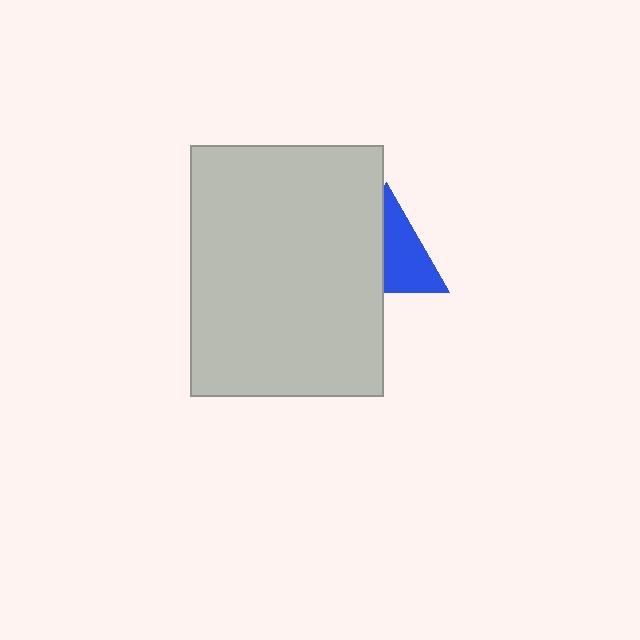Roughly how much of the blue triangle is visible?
About half of it is visible (roughly 55%).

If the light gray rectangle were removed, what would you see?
You would see the complete blue triangle.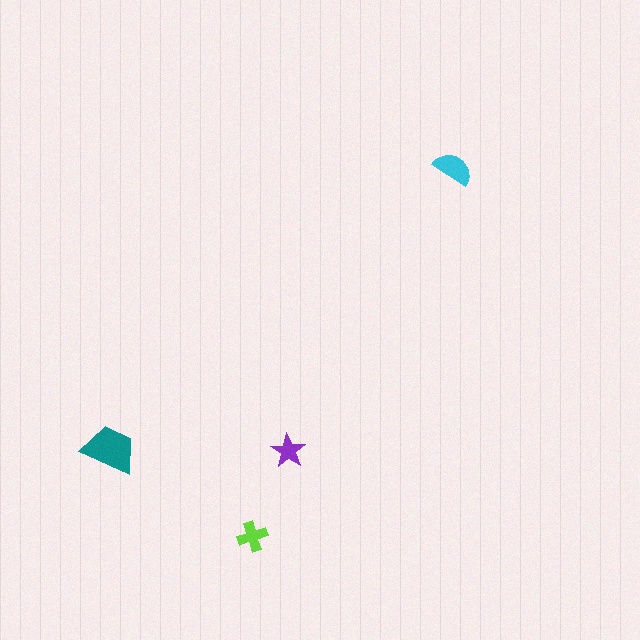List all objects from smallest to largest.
The purple star, the lime cross, the cyan semicircle, the teal trapezoid.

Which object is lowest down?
The lime cross is bottommost.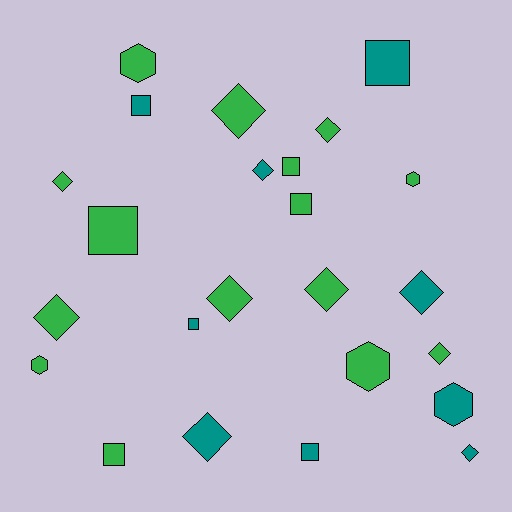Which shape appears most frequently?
Diamond, with 11 objects.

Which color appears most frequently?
Green, with 15 objects.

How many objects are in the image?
There are 24 objects.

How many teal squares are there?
There are 4 teal squares.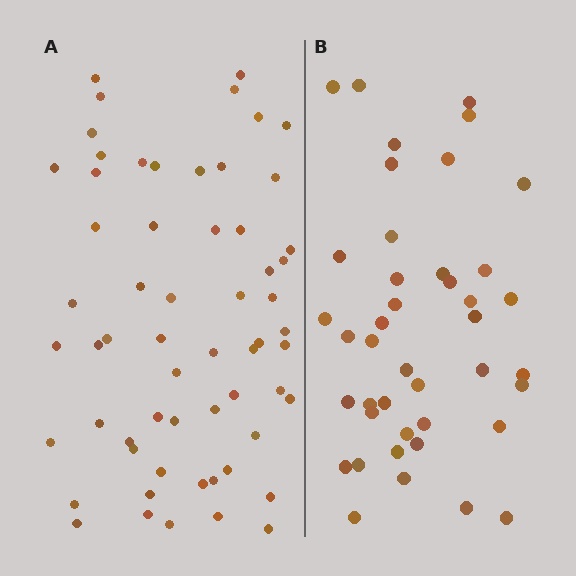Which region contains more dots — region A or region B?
Region A (the left region) has more dots.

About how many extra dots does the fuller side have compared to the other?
Region A has approximately 20 more dots than region B.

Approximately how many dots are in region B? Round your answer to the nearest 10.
About 40 dots. (The exact count is 42, which rounds to 40.)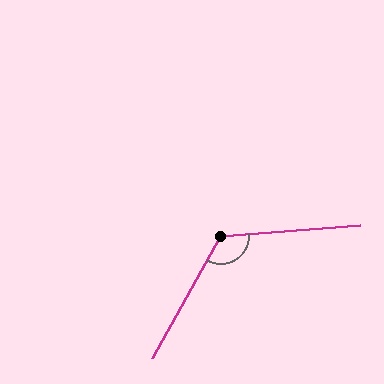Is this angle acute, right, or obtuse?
It is obtuse.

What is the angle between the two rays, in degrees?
Approximately 123 degrees.